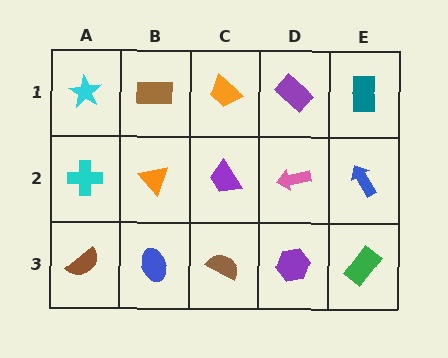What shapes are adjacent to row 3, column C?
A purple trapezoid (row 2, column C), a blue ellipse (row 3, column B), a purple hexagon (row 3, column D).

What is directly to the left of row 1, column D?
An orange trapezoid.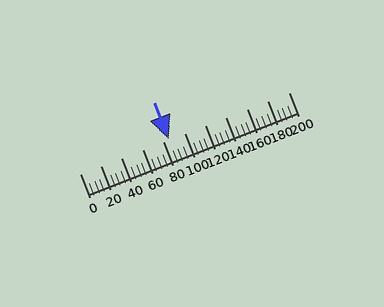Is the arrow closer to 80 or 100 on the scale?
The arrow is closer to 80.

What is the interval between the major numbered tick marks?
The major tick marks are spaced 20 units apart.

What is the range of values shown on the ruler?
The ruler shows values from 0 to 200.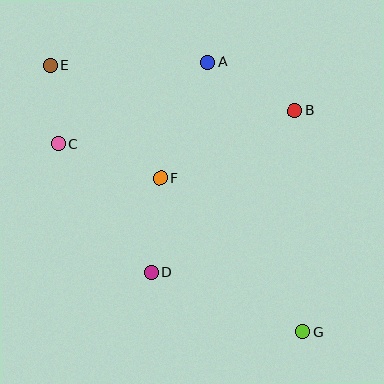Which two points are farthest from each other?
Points E and G are farthest from each other.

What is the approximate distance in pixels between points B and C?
The distance between B and C is approximately 239 pixels.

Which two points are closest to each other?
Points C and E are closest to each other.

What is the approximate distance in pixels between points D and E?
The distance between D and E is approximately 231 pixels.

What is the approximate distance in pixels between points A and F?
The distance between A and F is approximately 125 pixels.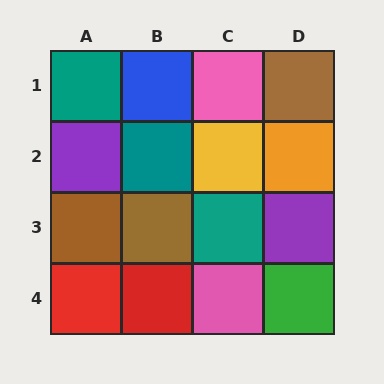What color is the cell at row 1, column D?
Brown.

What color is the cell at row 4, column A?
Red.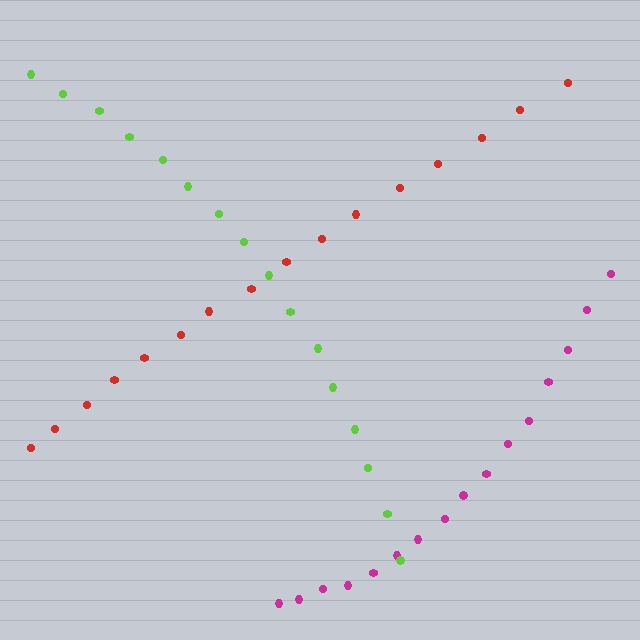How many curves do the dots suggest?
There are 3 distinct paths.